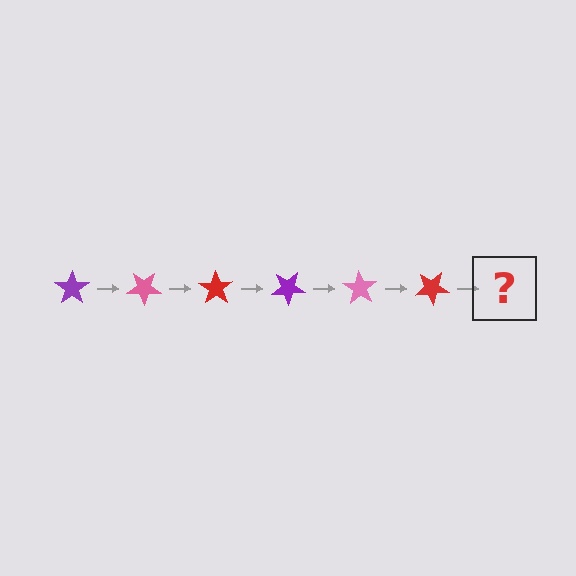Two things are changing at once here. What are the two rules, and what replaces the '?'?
The two rules are that it rotates 35 degrees each step and the color cycles through purple, pink, and red. The '?' should be a purple star, rotated 210 degrees from the start.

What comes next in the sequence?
The next element should be a purple star, rotated 210 degrees from the start.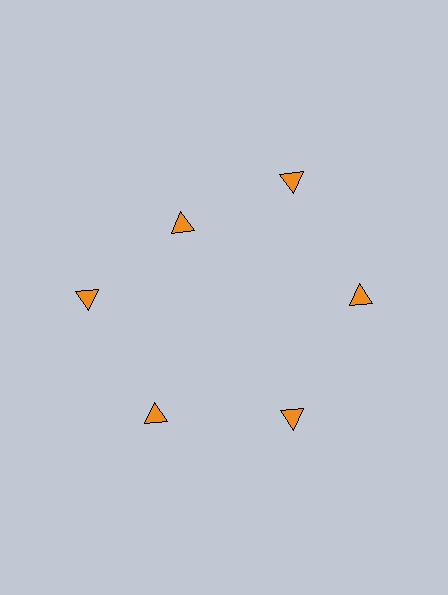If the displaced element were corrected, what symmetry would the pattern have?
It would have 6-fold rotational symmetry — the pattern would map onto itself every 60 degrees.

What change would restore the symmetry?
The symmetry would be restored by moving it outward, back onto the ring so that all 6 triangles sit at equal angles and equal distance from the center.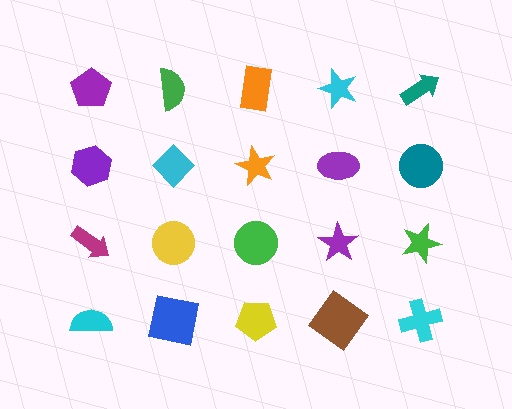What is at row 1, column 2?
A green semicircle.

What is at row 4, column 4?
A brown diamond.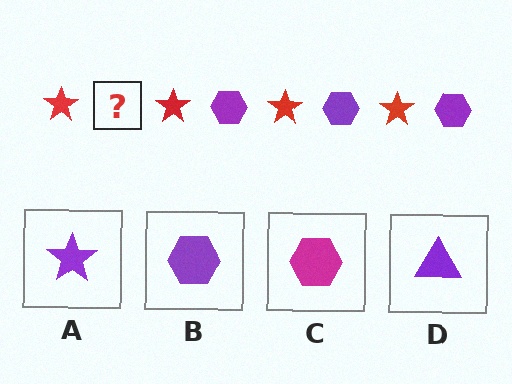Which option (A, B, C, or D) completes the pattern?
B.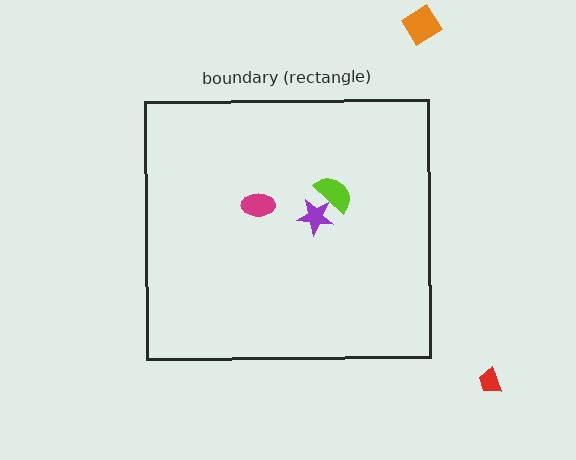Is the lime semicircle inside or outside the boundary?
Inside.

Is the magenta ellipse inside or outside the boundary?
Inside.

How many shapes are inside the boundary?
3 inside, 2 outside.